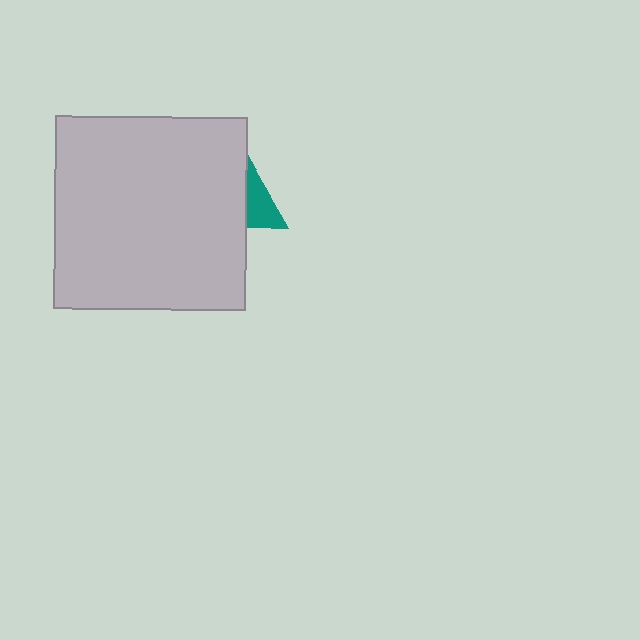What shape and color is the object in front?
The object in front is a light gray square.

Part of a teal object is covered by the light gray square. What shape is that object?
It is a triangle.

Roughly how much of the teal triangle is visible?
A small part of it is visible (roughly 32%).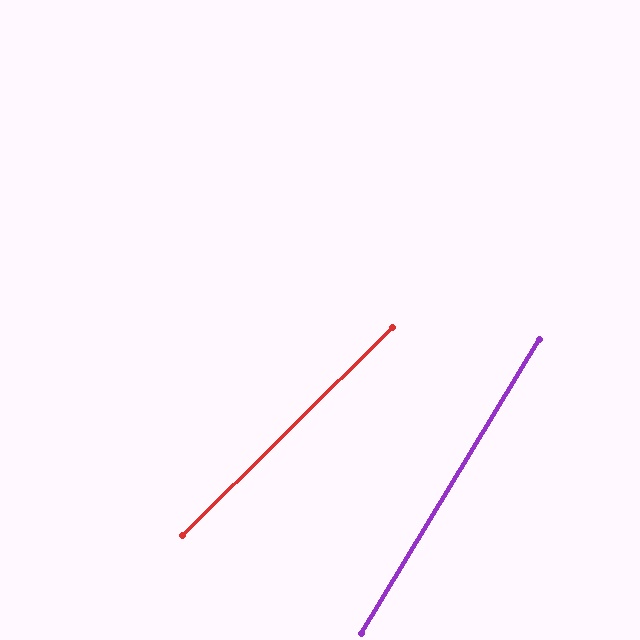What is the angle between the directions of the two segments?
Approximately 14 degrees.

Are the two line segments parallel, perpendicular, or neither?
Neither parallel nor perpendicular — they differ by about 14°.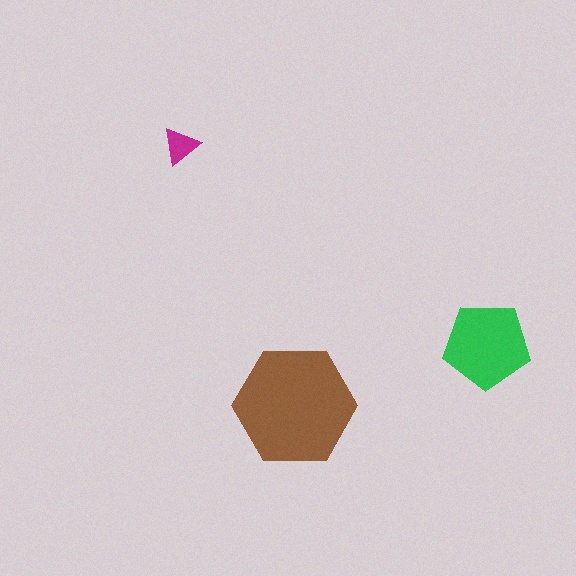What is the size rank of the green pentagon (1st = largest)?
2nd.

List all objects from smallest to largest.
The magenta triangle, the green pentagon, the brown hexagon.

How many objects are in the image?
There are 3 objects in the image.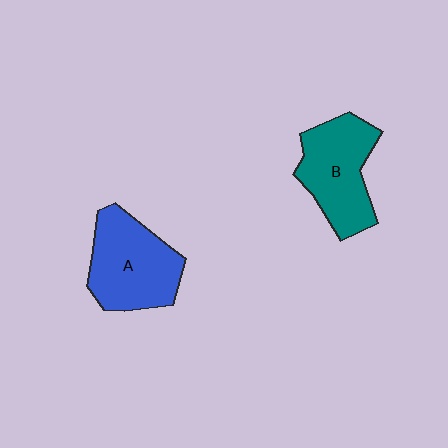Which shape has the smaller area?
Shape B (teal).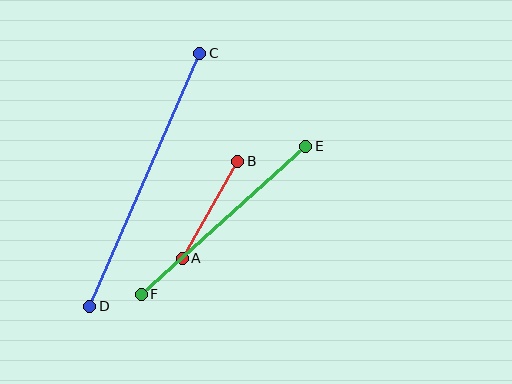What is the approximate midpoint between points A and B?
The midpoint is at approximately (210, 210) pixels.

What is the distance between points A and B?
The distance is approximately 112 pixels.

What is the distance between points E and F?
The distance is approximately 221 pixels.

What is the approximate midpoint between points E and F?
The midpoint is at approximately (224, 220) pixels.